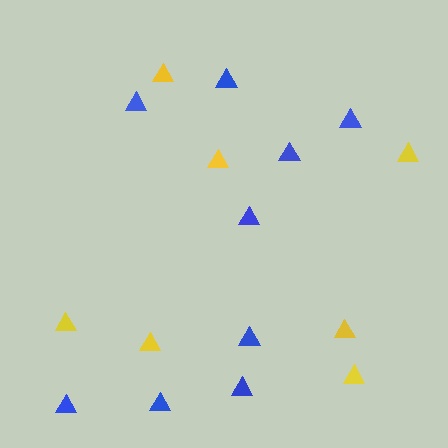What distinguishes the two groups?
There are 2 groups: one group of yellow triangles (7) and one group of blue triangles (9).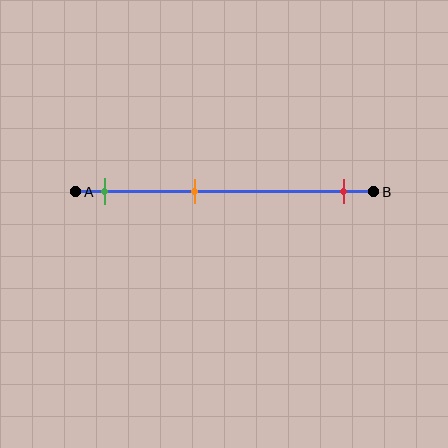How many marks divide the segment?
There are 3 marks dividing the segment.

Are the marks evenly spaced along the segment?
No, the marks are not evenly spaced.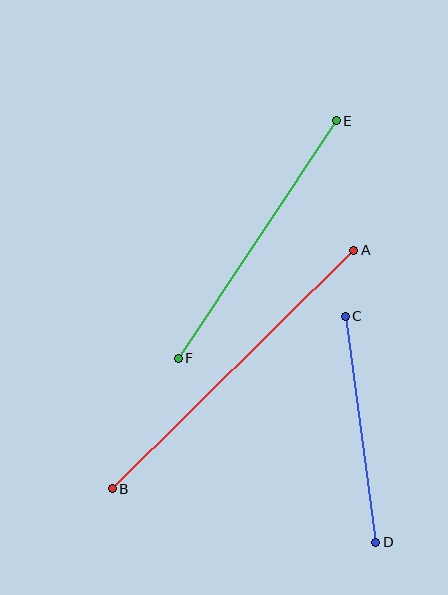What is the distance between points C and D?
The distance is approximately 228 pixels.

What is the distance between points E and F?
The distance is approximately 285 pixels.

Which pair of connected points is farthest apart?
Points A and B are farthest apart.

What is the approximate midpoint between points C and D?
The midpoint is at approximately (360, 429) pixels.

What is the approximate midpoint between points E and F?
The midpoint is at approximately (257, 239) pixels.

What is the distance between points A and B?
The distance is approximately 339 pixels.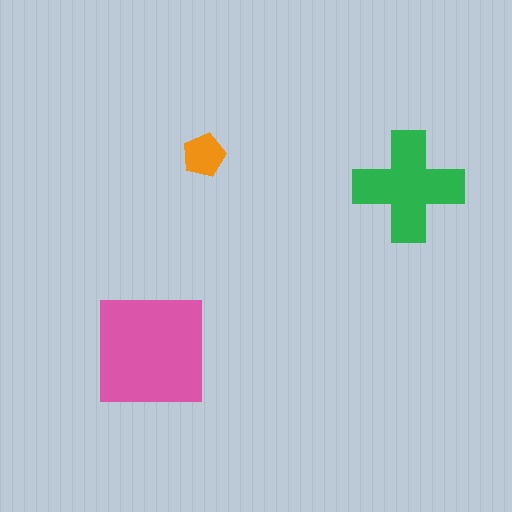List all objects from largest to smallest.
The pink square, the green cross, the orange pentagon.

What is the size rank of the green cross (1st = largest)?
2nd.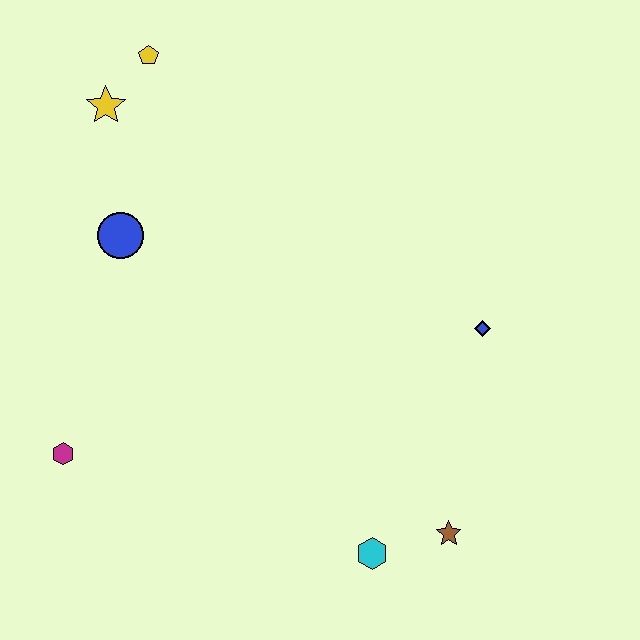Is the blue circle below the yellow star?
Yes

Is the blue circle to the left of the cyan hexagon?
Yes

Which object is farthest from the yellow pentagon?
The brown star is farthest from the yellow pentagon.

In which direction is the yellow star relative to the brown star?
The yellow star is above the brown star.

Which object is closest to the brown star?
The cyan hexagon is closest to the brown star.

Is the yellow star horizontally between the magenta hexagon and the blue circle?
Yes